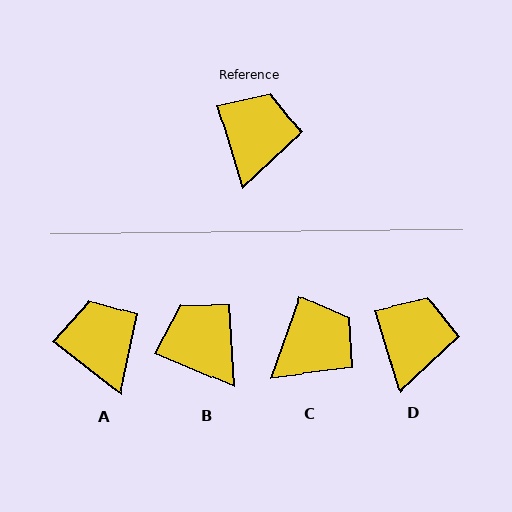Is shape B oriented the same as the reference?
No, it is off by about 50 degrees.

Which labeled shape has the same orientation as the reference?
D.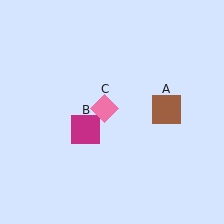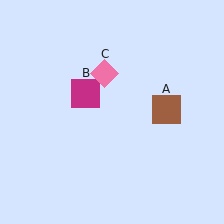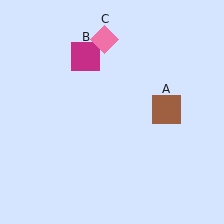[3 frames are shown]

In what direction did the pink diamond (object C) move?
The pink diamond (object C) moved up.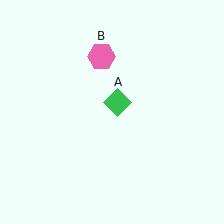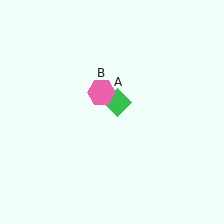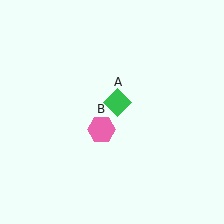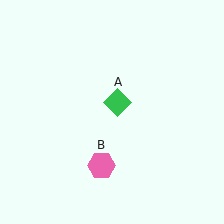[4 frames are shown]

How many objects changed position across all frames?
1 object changed position: pink hexagon (object B).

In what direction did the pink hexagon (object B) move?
The pink hexagon (object B) moved down.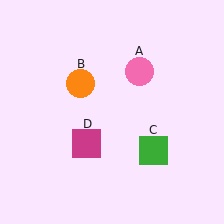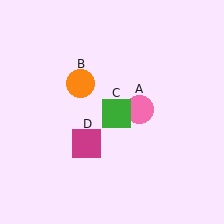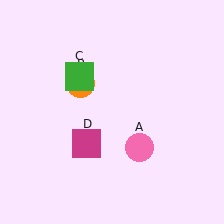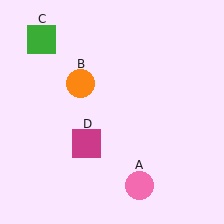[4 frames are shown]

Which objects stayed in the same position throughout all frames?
Orange circle (object B) and magenta square (object D) remained stationary.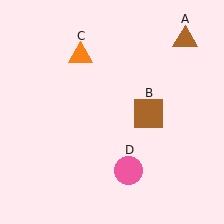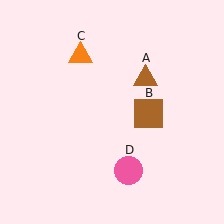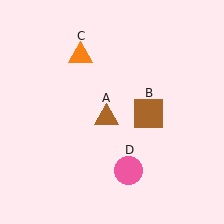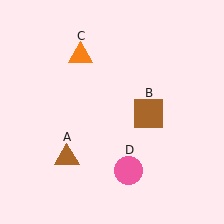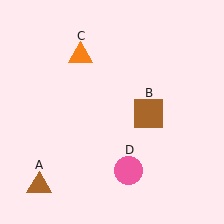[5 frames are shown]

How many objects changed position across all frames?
1 object changed position: brown triangle (object A).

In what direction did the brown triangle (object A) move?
The brown triangle (object A) moved down and to the left.